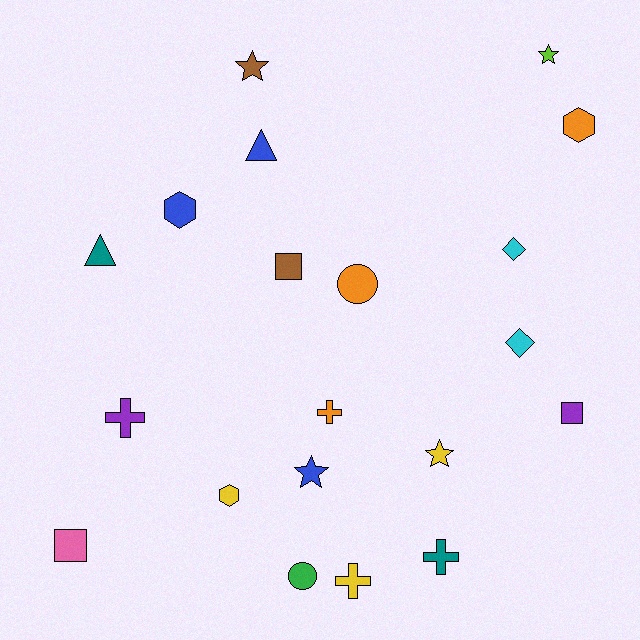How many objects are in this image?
There are 20 objects.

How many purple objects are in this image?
There are 2 purple objects.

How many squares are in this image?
There are 3 squares.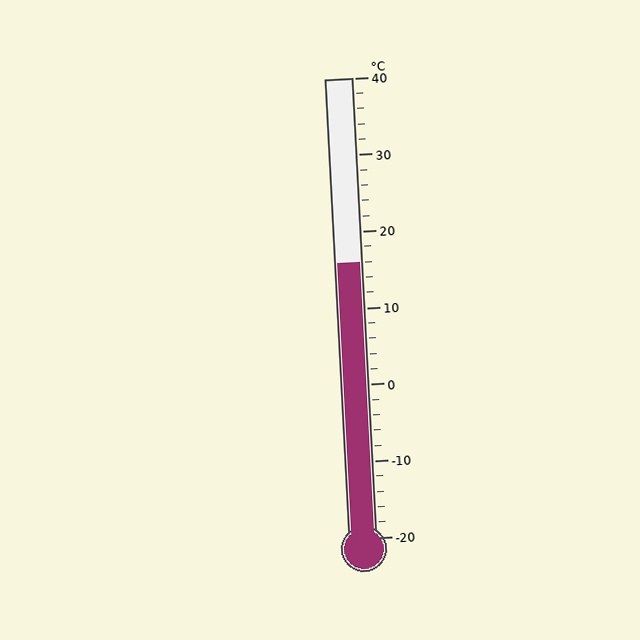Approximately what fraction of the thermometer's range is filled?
The thermometer is filled to approximately 60% of its range.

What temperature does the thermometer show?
The thermometer shows approximately 16°C.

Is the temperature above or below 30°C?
The temperature is below 30°C.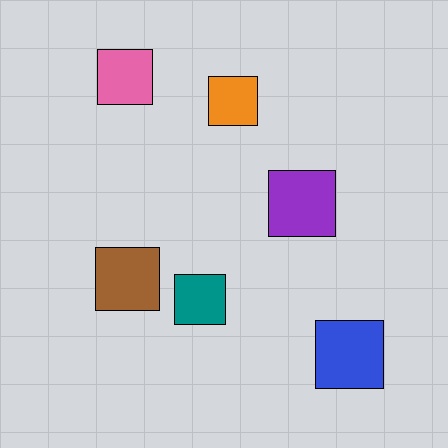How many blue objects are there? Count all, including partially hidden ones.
There is 1 blue object.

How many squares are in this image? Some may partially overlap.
There are 6 squares.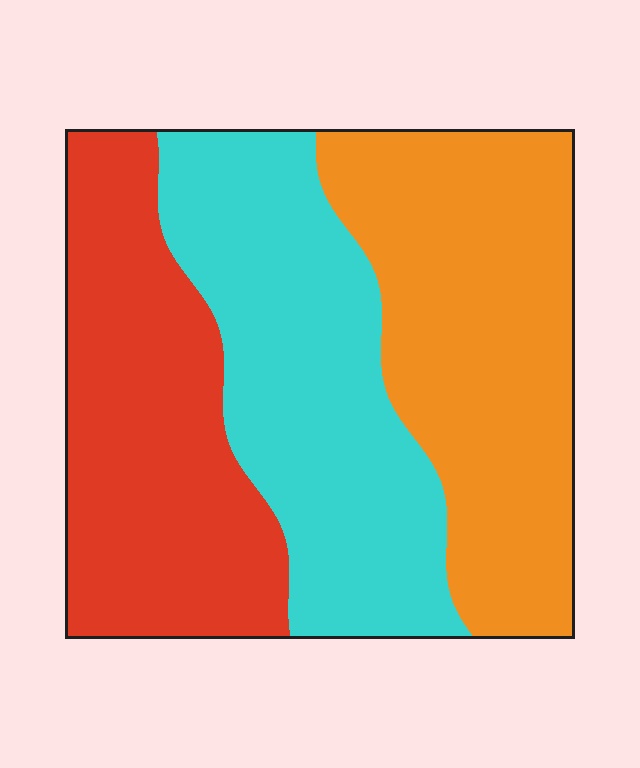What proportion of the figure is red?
Red takes up about one third (1/3) of the figure.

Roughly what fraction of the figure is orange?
Orange covers about 35% of the figure.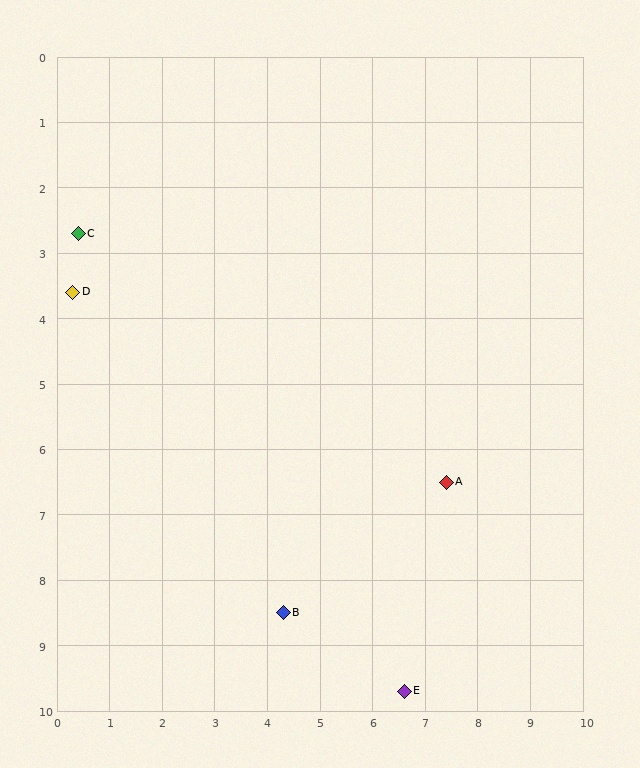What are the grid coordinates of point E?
Point E is at approximately (6.6, 9.7).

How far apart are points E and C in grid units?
Points E and C are about 9.4 grid units apart.